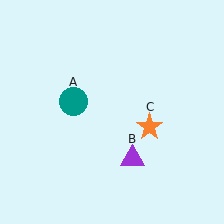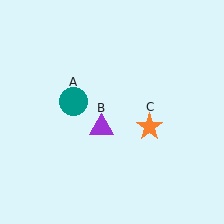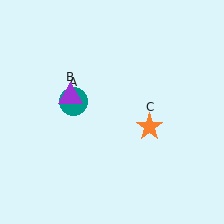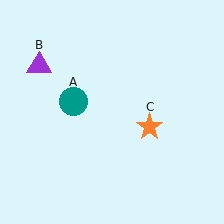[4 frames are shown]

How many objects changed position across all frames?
1 object changed position: purple triangle (object B).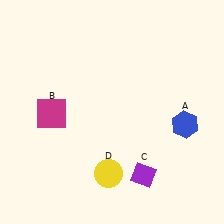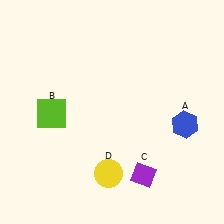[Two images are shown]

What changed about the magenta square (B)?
In Image 1, B is magenta. In Image 2, it changed to lime.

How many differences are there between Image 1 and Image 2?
There is 1 difference between the two images.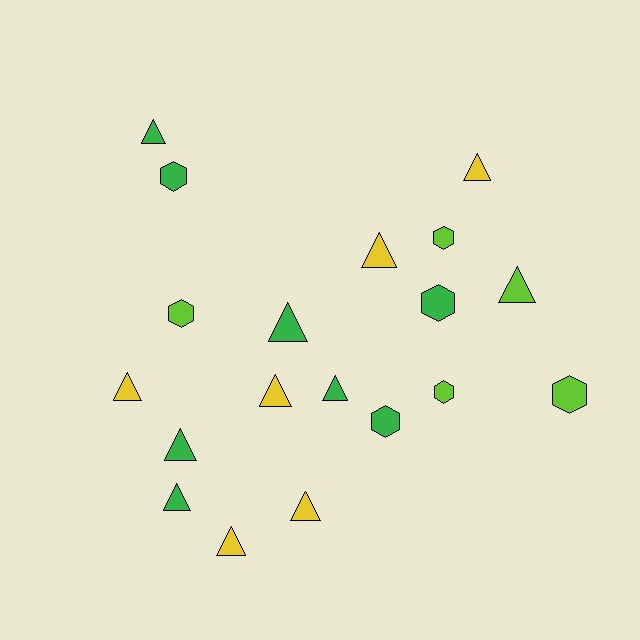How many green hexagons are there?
There are 3 green hexagons.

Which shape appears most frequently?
Triangle, with 12 objects.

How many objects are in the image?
There are 19 objects.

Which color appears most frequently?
Green, with 8 objects.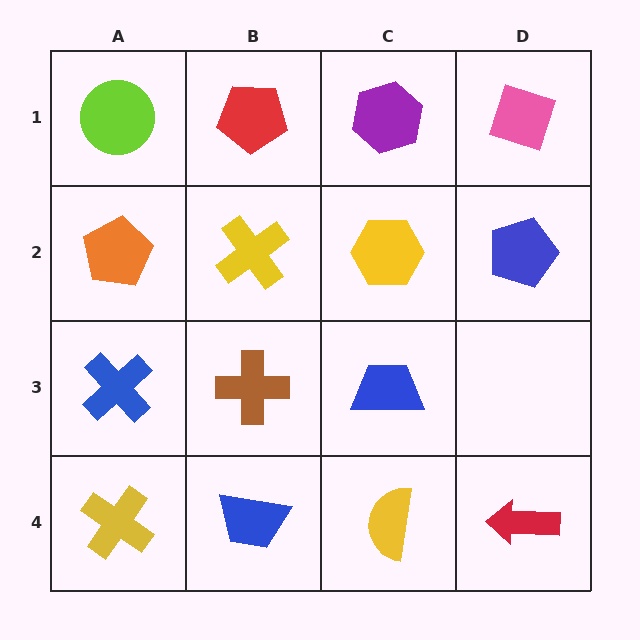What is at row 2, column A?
An orange pentagon.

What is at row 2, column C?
A yellow hexagon.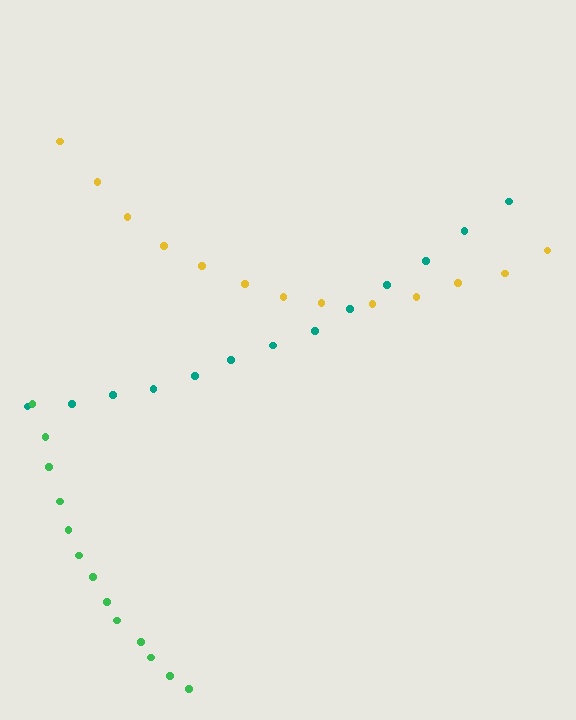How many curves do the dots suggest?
There are 3 distinct paths.